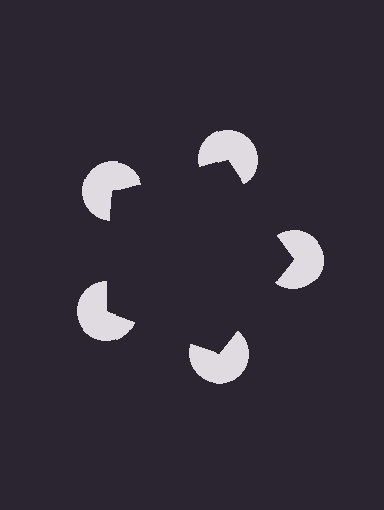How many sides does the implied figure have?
5 sides.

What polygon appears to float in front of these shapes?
An illusory pentagon — its edges are inferred from the aligned wedge cuts in the pac-man discs, not physically drawn.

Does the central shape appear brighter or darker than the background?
It typically appears slightly darker than the background, even though no actual brightness change is drawn.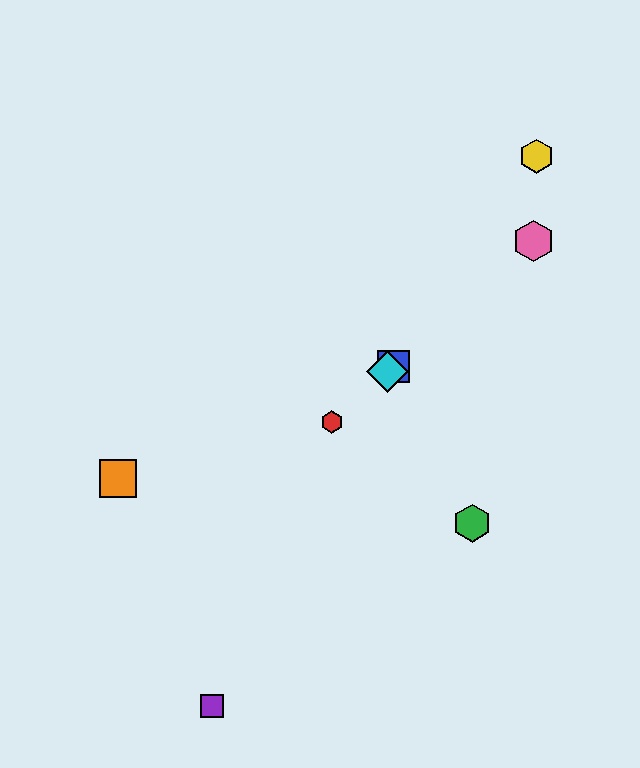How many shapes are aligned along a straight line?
4 shapes (the red hexagon, the blue square, the cyan diamond, the pink hexagon) are aligned along a straight line.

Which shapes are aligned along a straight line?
The red hexagon, the blue square, the cyan diamond, the pink hexagon are aligned along a straight line.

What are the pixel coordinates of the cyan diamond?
The cyan diamond is at (388, 372).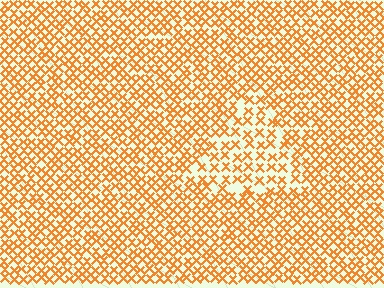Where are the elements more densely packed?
The elements are more densely packed outside the triangle boundary.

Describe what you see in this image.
The image contains small orange elements arranged at two different densities. A triangle-shaped region is visible where the elements are less densely packed than the surrounding area.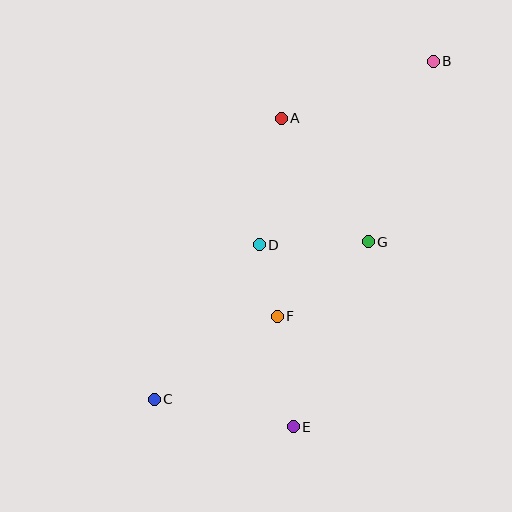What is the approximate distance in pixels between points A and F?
The distance between A and F is approximately 198 pixels.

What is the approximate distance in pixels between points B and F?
The distance between B and F is approximately 299 pixels.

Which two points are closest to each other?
Points D and F are closest to each other.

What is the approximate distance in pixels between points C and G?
The distance between C and G is approximately 266 pixels.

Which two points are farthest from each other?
Points B and C are farthest from each other.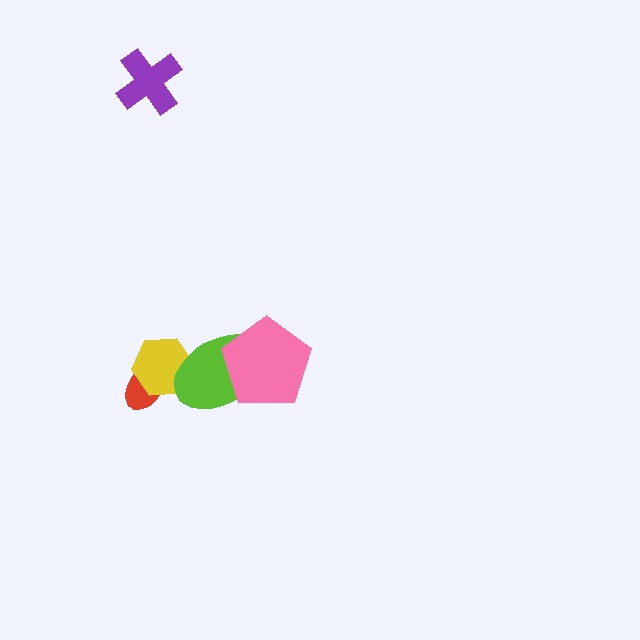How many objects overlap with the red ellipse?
1 object overlaps with the red ellipse.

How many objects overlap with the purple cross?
0 objects overlap with the purple cross.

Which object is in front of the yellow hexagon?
The lime ellipse is in front of the yellow hexagon.